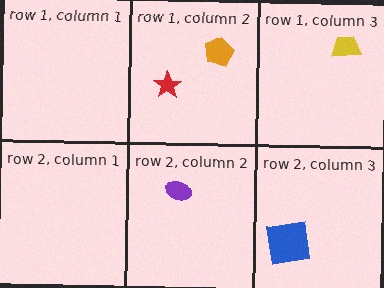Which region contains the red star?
The row 1, column 2 region.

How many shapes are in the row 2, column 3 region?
1.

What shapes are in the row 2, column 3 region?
The blue square.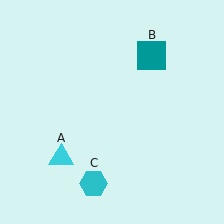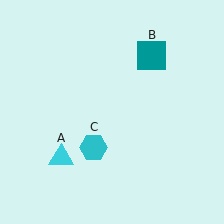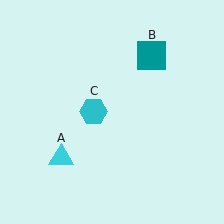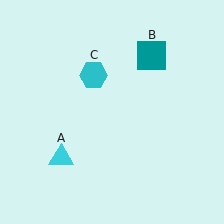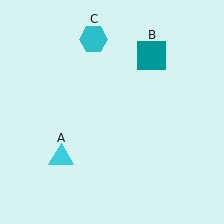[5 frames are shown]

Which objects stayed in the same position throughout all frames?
Cyan triangle (object A) and teal square (object B) remained stationary.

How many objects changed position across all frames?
1 object changed position: cyan hexagon (object C).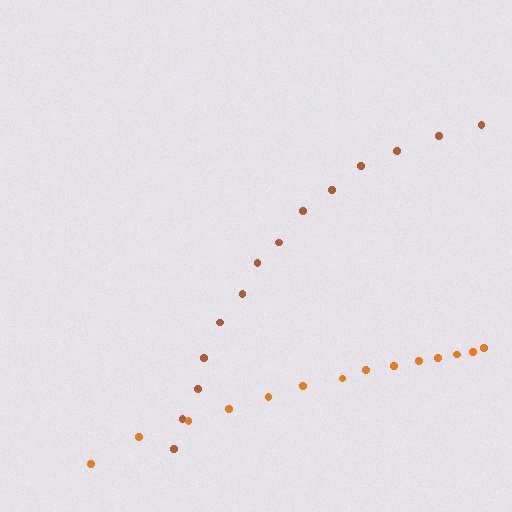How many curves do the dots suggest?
There are 2 distinct paths.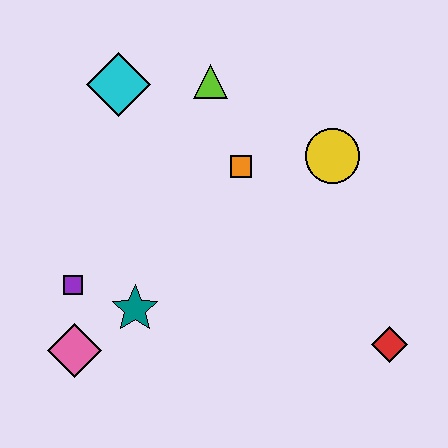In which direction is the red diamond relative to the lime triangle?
The red diamond is below the lime triangle.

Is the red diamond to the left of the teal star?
No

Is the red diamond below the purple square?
Yes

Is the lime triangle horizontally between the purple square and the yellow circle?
Yes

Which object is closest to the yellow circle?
The orange square is closest to the yellow circle.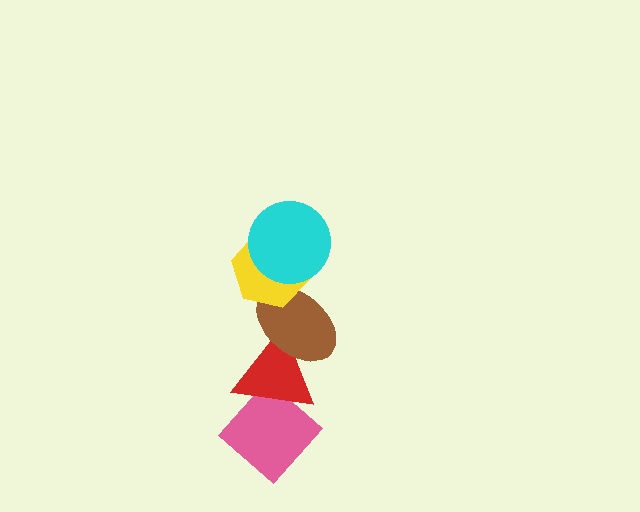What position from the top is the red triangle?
The red triangle is 4th from the top.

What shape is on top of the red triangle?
The brown ellipse is on top of the red triangle.